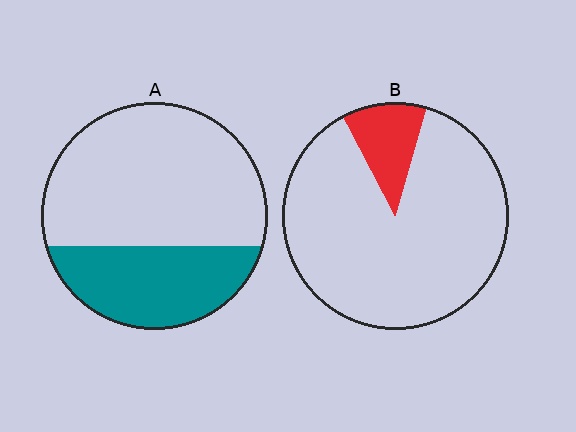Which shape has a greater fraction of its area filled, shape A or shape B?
Shape A.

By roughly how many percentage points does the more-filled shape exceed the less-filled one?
By roughly 20 percentage points (A over B).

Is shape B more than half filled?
No.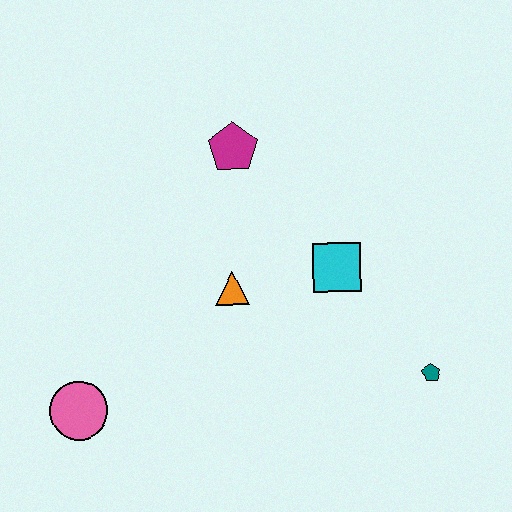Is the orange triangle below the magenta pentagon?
Yes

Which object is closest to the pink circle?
The orange triangle is closest to the pink circle.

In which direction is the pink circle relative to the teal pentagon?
The pink circle is to the left of the teal pentagon.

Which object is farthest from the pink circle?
The teal pentagon is farthest from the pink circle.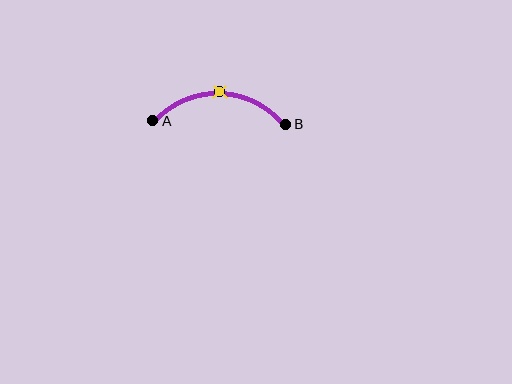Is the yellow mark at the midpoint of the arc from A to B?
Yes. The yellow mark lies on the arc at equal arc-length from both A and B — it is the arc midpoint.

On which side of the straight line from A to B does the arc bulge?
The arc bulges above the straight line connecting A and B.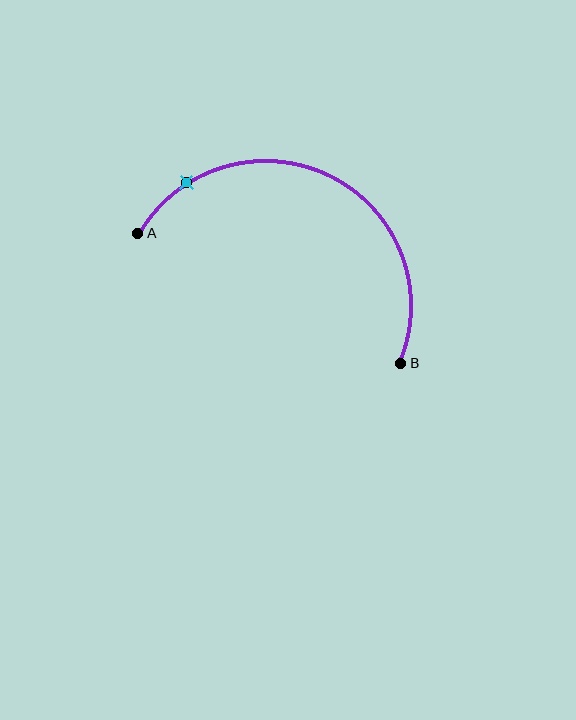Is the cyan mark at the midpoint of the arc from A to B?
No. The cyan mark lies on the arc but is closer to endpoint A. The arc midpoint would be at the point on the curve equidistant along the arc from both A and B.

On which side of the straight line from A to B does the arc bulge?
The arc bulges above the straight line connecting A and B.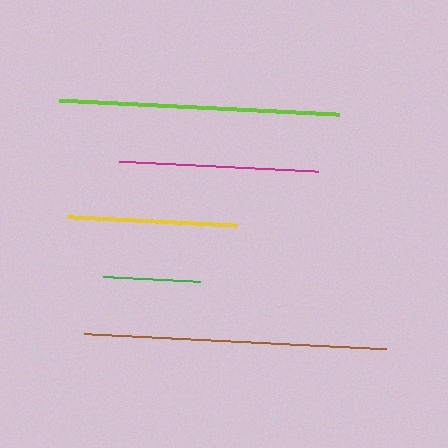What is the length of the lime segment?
The lime segment is approximately 280 pixels long.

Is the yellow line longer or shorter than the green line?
The yellow line is longer than the green line.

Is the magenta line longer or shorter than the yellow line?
The magenta line is longer than the yellow line.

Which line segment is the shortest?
The green line is the shortest at approximately 98 pixels.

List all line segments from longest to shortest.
From longest to shortest: brown, lime, magenta, yellow, green.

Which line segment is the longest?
The brown line is the longest at approximately 302 pixels.